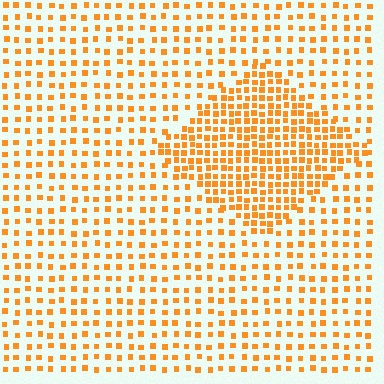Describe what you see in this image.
The image contains small orange elements arranged at two different densities. A diamond-shaped region is visible where the elements are more densely packed than the surrounding area.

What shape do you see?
I see a diamond.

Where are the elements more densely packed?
The elements are more densely packed inside the diamond boundary.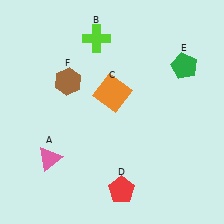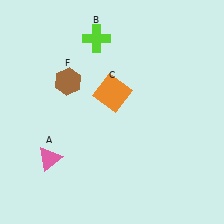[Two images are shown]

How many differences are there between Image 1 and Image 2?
There are 2 differences between the two images.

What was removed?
The green pentagon (E), the red pentagon (D) were removed in Image 2.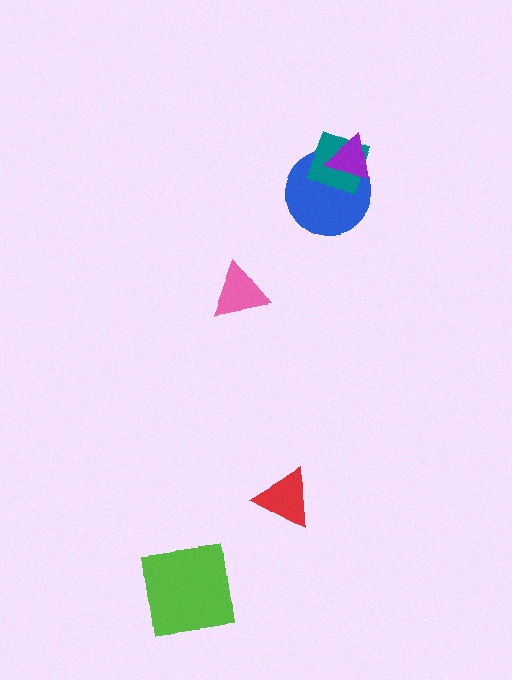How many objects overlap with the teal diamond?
2 objects overlap with the teal diamond.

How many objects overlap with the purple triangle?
2 objects overlap with the purple triangle.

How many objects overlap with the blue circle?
2 objects overlap with the blue circle.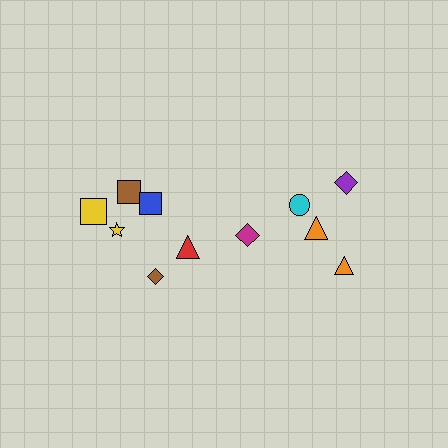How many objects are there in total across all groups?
There are 11 objects.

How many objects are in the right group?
There are 4 objects.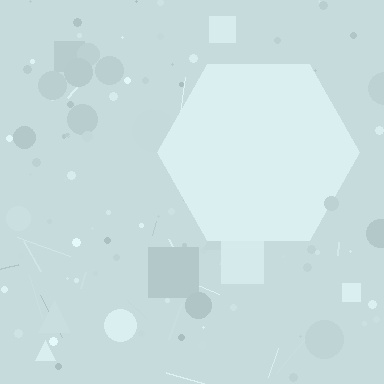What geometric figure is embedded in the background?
A hexagon is embedded in the background.